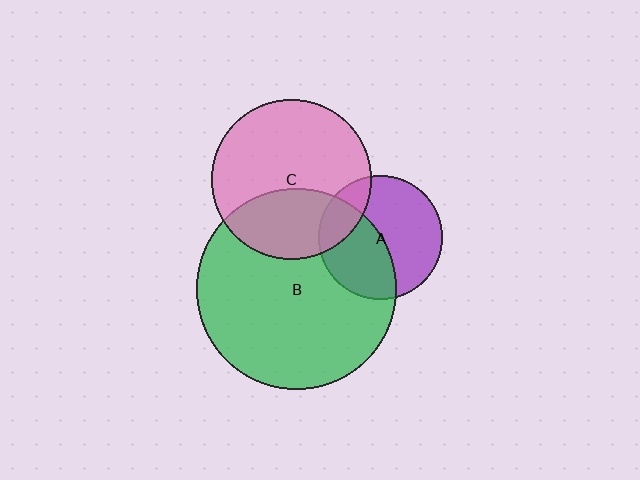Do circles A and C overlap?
Yes.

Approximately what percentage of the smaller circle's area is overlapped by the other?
Approximately 20%.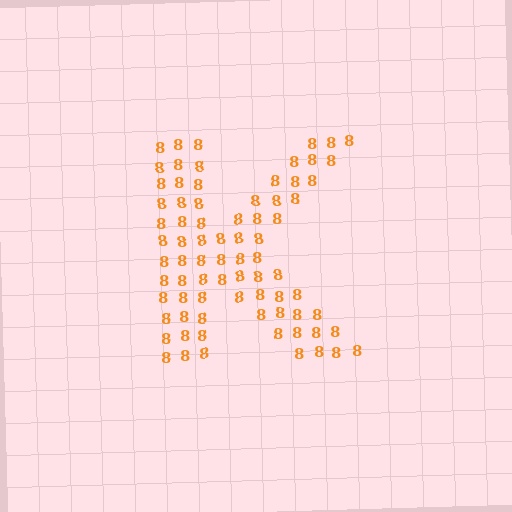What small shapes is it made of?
It is made of small digit 8's.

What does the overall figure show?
The overall figure shows the letter K.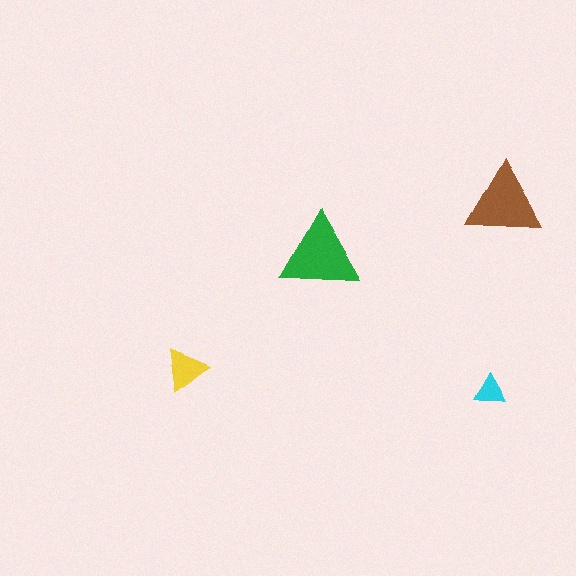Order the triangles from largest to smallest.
the green one, the brown one, the yellow one, the cyan one.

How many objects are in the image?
There are 4 objects in the image.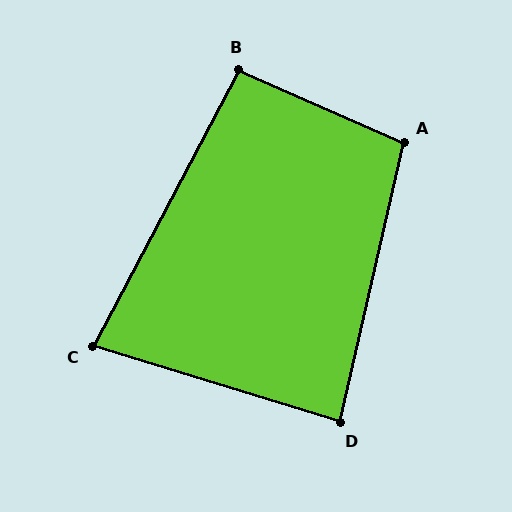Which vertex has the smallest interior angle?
C, at approximately 79 degrees.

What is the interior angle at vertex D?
Approximately 86 degrees (approximately right).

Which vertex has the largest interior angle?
A, at approximately 101 degrees.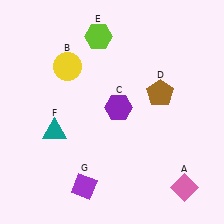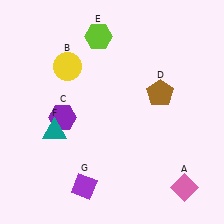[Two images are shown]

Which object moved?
The purple hexagon (C) moved left.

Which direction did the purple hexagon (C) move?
The purple hexagon (C) moved left.